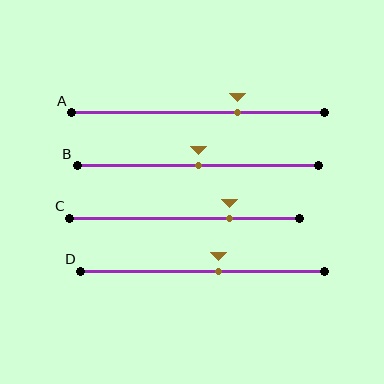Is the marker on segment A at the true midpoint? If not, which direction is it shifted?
No, the marker on segment A is shifted to the right by about 16% of the segment length.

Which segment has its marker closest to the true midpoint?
Segment B has its marker closest to the true midpoint.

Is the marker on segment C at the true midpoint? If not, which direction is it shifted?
No, the marker on segment C is shifted to the right by about 19% of the segment length.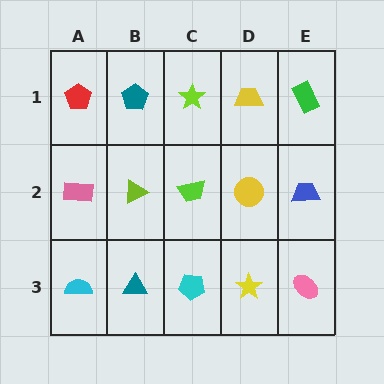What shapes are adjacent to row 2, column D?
A yellow trapezoid (row 1, column D), a yellow star (row 3, column D), a lime trapezoid (row 2, column C), a blue trapezoid (row 2, column E).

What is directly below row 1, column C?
A lime trapezoid.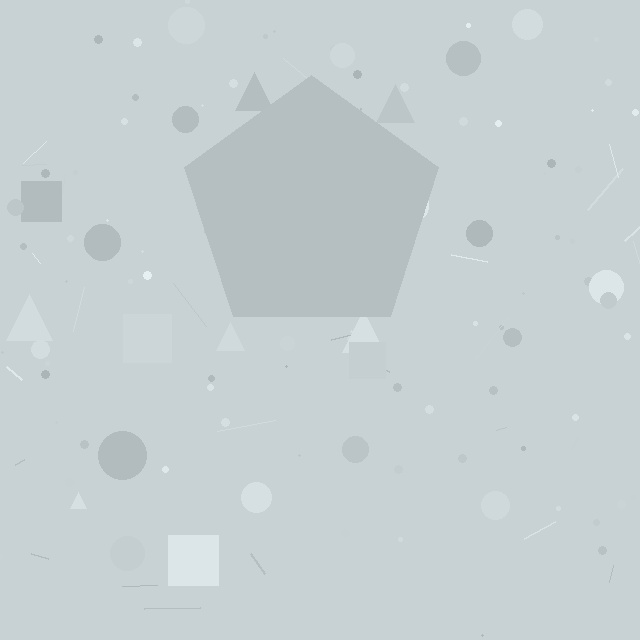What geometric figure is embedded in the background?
A pentagon is embedded in the background.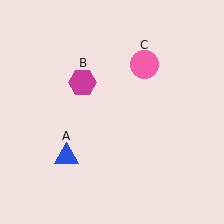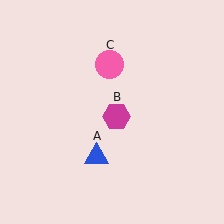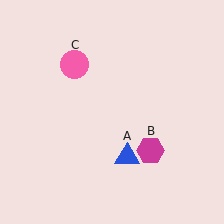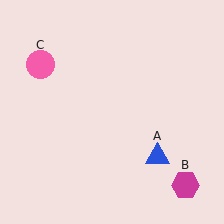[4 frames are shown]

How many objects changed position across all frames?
3 objects changed position: blue triangle (object A), magenta hexagon (object B), pink circle (object C).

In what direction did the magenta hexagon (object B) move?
The magenta hexagon (object B) moved down and to the right.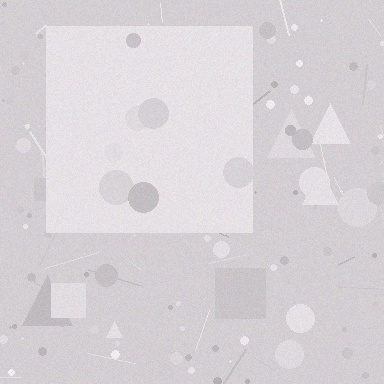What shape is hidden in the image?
A square is hidden in the image.